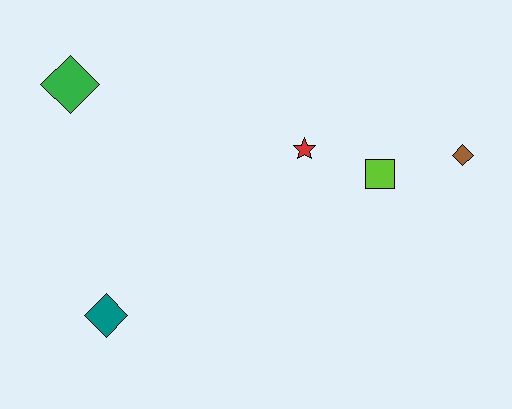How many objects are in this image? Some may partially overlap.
There are 5 objects.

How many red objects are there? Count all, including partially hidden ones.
There is 1 red object.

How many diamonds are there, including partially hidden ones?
There are 3 diamonds.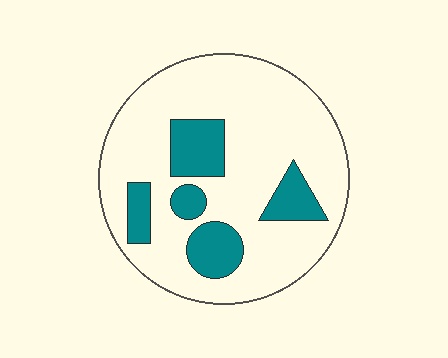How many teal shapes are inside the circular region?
5.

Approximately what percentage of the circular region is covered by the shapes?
Approximately 20%.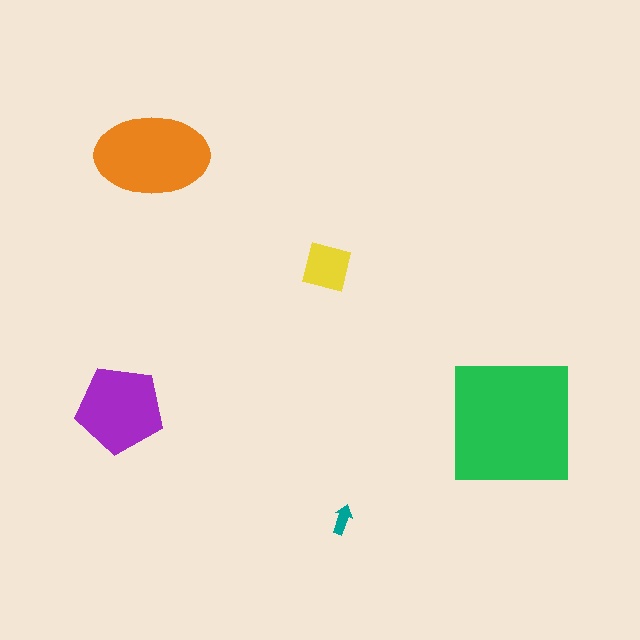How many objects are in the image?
There are 5 objects in the image.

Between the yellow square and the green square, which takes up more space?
The green square.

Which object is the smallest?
The teal arrow.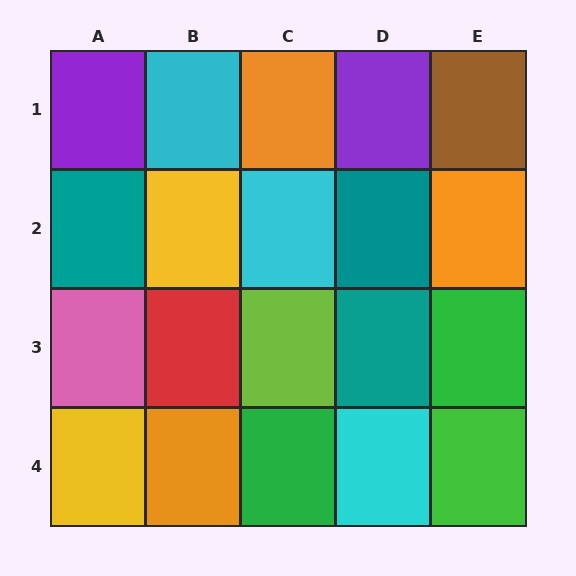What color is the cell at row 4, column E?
Green.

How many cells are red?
1 cell is red.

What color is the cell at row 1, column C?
Orange.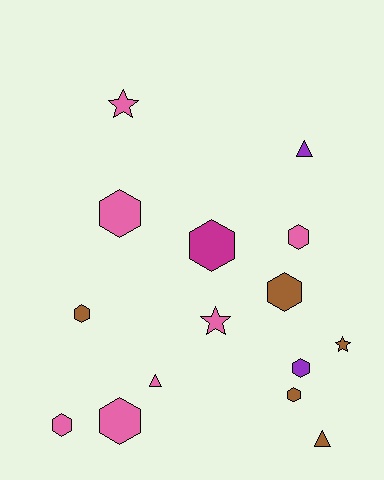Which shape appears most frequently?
Hexagon, with 9 objects.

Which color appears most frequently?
Pink, with 7 objects.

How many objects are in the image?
There are 15 objects.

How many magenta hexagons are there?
There is 1 magenta hexagon.